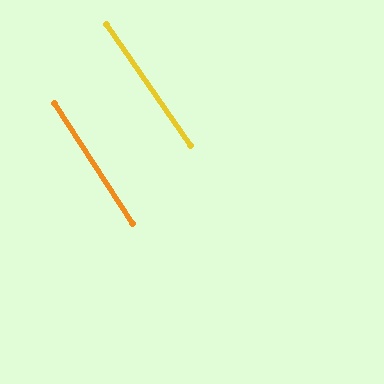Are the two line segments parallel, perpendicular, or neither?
Parallel — their directions differ by only 1.7°.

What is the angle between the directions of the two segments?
Approximately 2 degrees.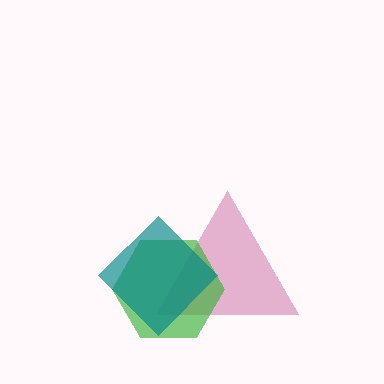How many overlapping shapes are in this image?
There are 3 overlapping shapes in the image.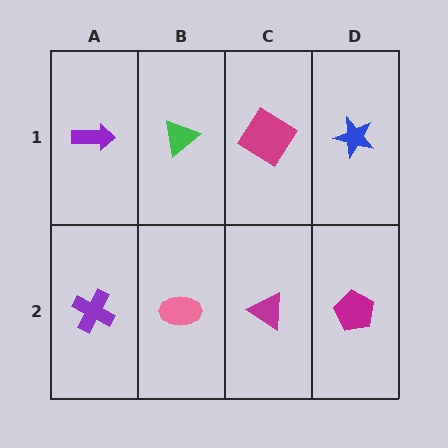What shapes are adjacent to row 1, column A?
A purple cross (row 2, column A), a green triangle (row 1, column B).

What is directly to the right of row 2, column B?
A magenta triangle.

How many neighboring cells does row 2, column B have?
3.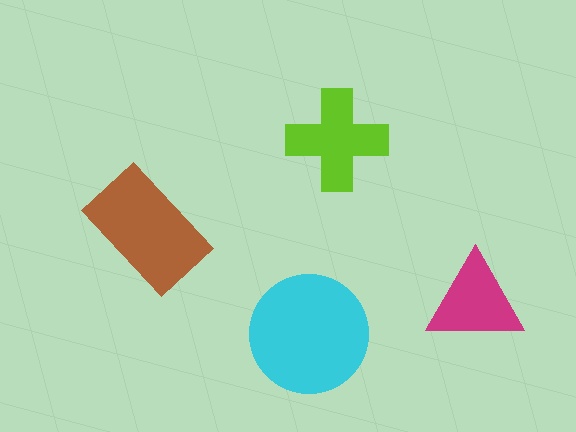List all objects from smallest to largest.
The magenta triangle, the lime cross, the brown rectangle, the cyan circle.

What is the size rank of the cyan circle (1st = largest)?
1st.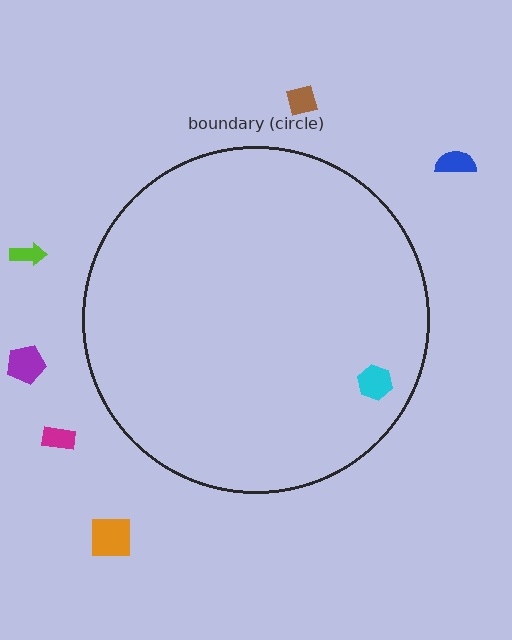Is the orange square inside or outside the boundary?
Outside.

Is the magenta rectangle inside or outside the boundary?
Outside.